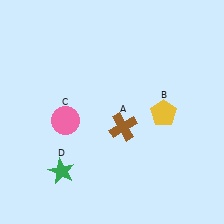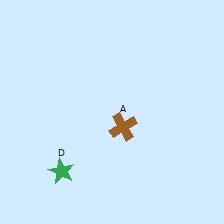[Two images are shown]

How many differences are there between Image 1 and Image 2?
There are 2 differences between the two images.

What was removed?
The yellow pentagon (B), the pink circle (C) were removed in Image 2.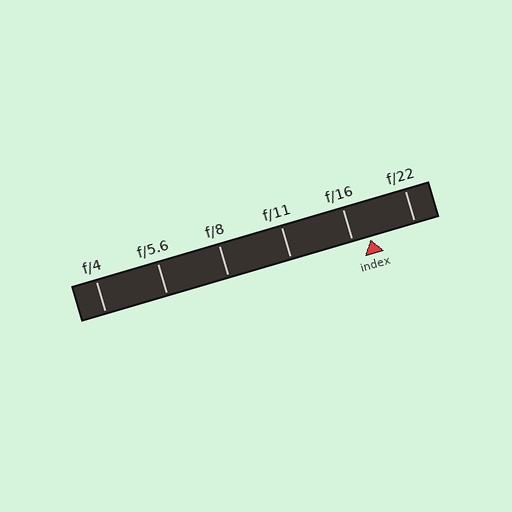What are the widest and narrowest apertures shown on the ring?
The widest aperture shown is f/4 and the narrowest is f/22.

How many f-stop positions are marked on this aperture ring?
There are 6 f-stop positions marked.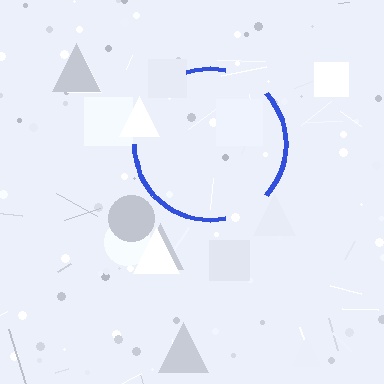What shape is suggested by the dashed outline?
The dashed outline suggests a circle.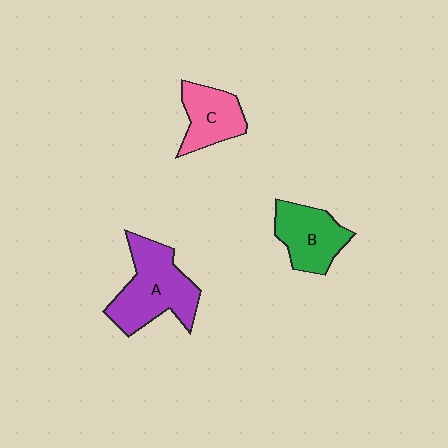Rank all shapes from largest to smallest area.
From largest to smallest: A (purple), B (green), C (pink).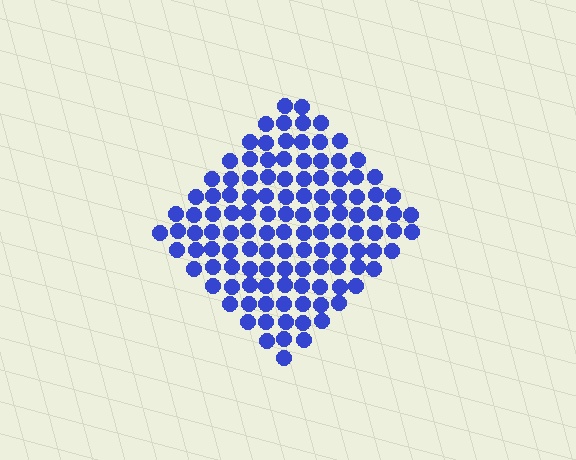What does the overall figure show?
The overall figure shows a diamond.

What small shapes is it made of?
It is made of small circles.